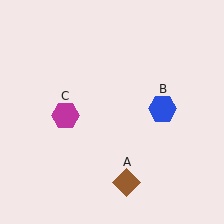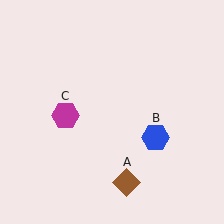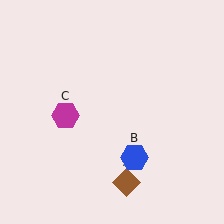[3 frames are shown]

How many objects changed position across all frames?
1 object changed position: blue hexagon (object B).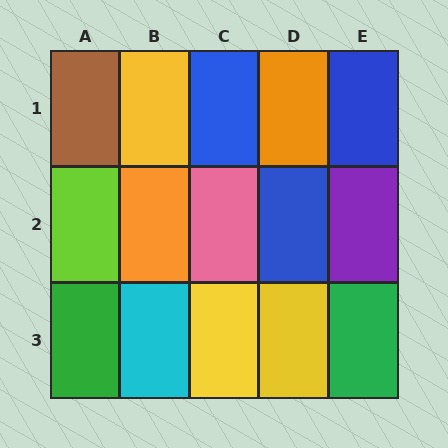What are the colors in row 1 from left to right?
Brown, yellow, blue, orange, blue.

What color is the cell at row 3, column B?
Cyan.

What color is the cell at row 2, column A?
Lime.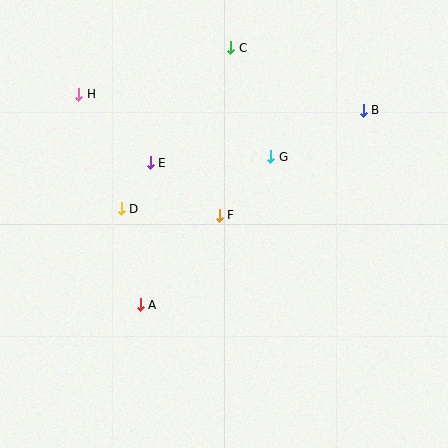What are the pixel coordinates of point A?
Point A is at (140, 305).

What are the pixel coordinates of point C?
Point C is at (231, 48).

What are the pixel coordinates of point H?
Point H is at (79, 94).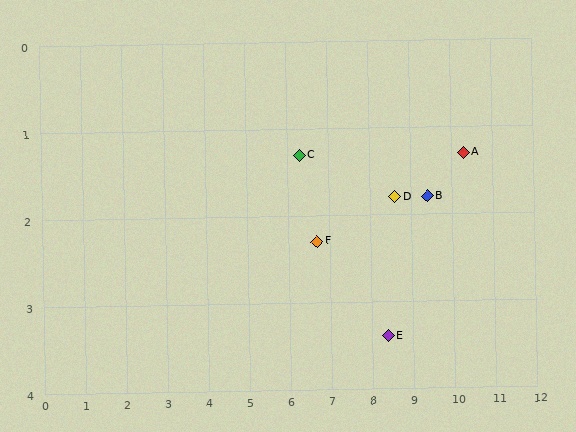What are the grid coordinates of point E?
Point E is at approximately (8.4, 3.4).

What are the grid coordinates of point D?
Point D is at approximately (8.6, 1.8).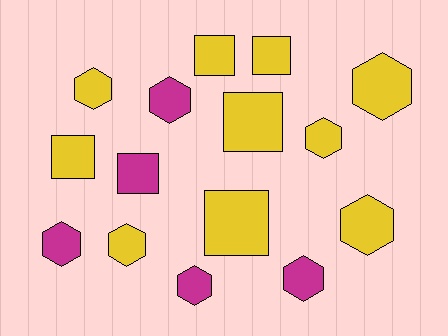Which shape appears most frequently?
Hexagon, with 9 objects.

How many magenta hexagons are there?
There are 4 magenta hexagons.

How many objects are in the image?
There are 15 objects.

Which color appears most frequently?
Yellow, with 10 objects.